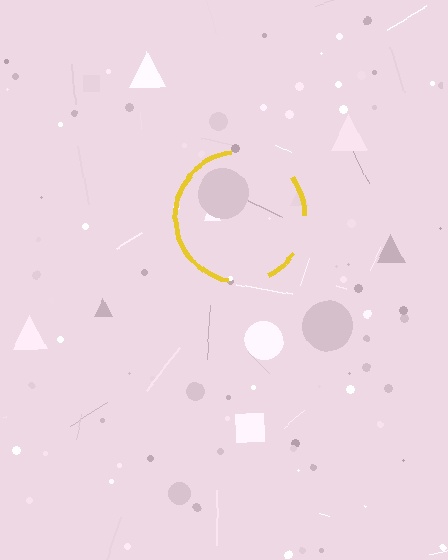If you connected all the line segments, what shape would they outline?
They would outline a circle.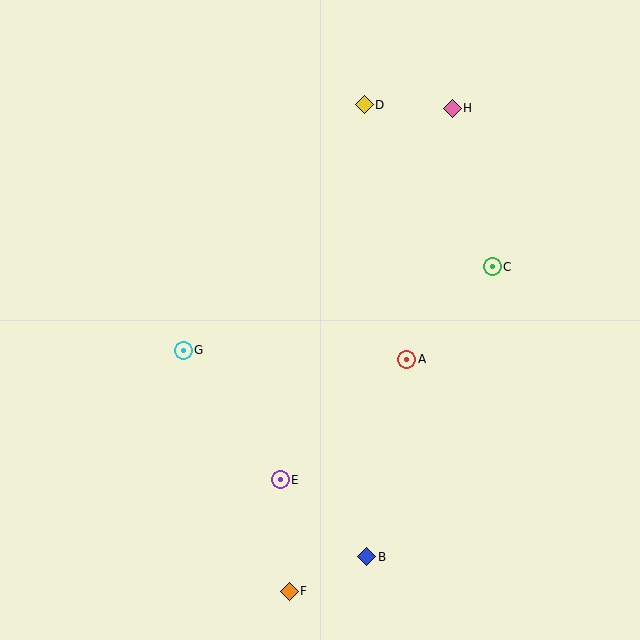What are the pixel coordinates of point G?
Point G is at (183, 350).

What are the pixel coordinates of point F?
Point F is at (289, 591).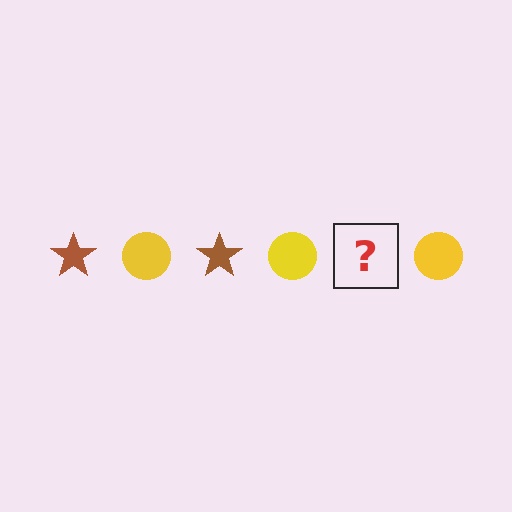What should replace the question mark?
The question mark should be replaced with a brown star.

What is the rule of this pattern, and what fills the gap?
The rule is that the pattern alternates between brown star and yellow circle. The gap should be filled with a brown star.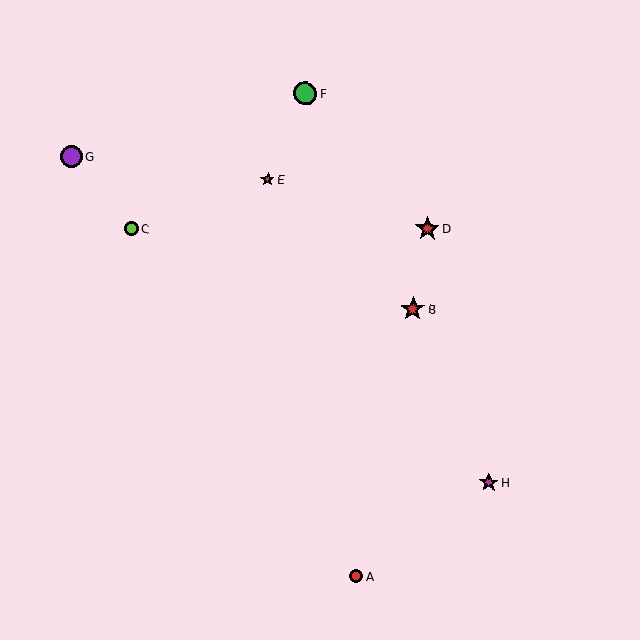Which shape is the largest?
The red star (labeled B) is the largest.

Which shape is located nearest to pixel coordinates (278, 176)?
The red star (labeled E) at (268, 179) is nearest to that location.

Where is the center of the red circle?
The center of the red circle is at (356, 576).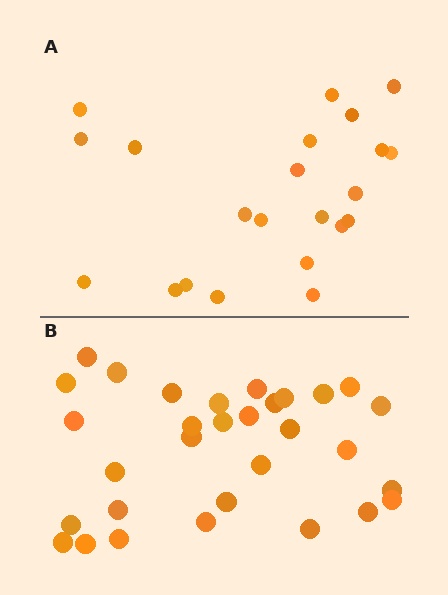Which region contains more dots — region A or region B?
Region B (the bottom region) has more dots.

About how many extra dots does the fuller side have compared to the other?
Region B has roughly 8 or so more dots than region A.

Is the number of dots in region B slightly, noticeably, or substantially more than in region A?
Region B has noticeably more, but not dramatically so. The ratio is roughly 1.4 to 1.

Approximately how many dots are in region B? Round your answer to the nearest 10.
About 30 dots. (The exact count is 31, which rounds to 30.)